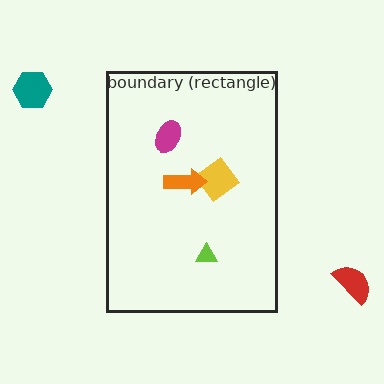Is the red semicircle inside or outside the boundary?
Outside.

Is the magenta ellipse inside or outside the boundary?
Inside.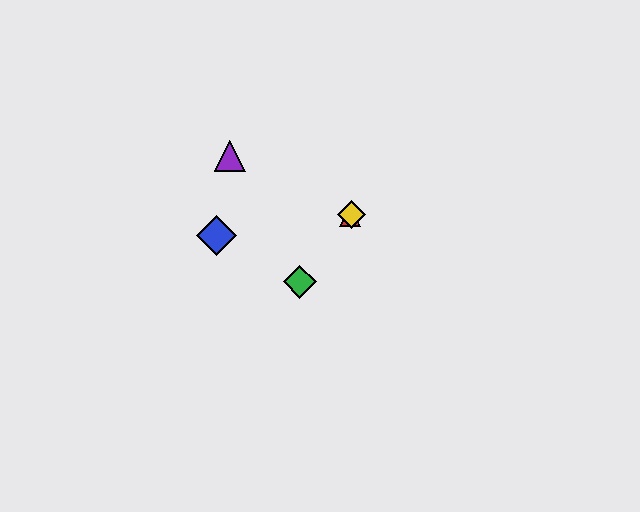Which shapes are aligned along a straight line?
The red triangle, the green diamond, the yellow diamond are aligned along a straight line.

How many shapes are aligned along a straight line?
3 shapes (the red triangle, the green diamond, the yellow diamond) are aligned along a straight line.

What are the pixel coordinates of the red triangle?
The red triangle is at (350, 217).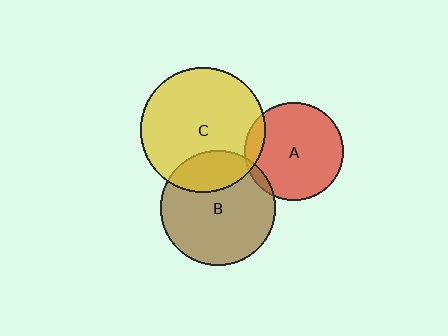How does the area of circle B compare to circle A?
Approximately 1.4 times.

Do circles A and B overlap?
Yes.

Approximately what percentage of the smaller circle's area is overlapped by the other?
Approximately 5%.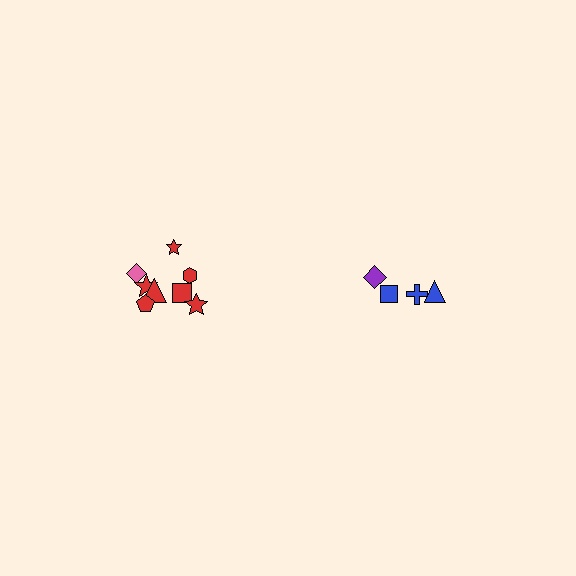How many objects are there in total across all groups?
There are 12 objects.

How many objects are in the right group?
There are 4 objects.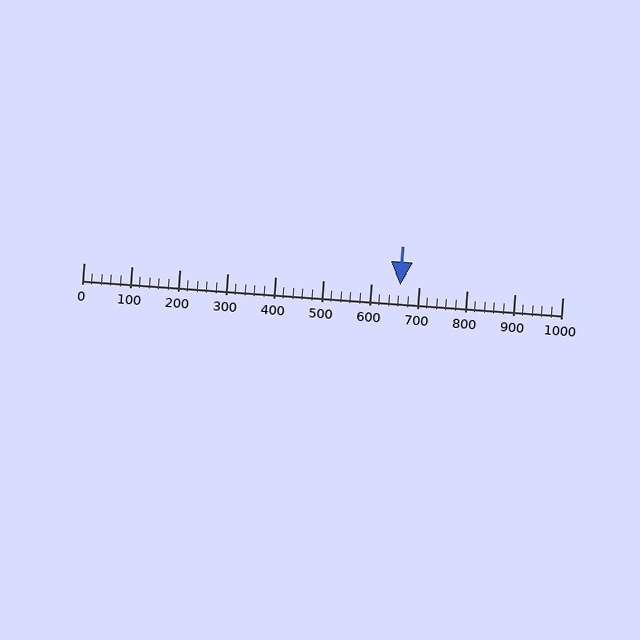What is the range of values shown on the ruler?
The ruler shows values from 0 to 1000.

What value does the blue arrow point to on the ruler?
The blue arrow points to approximately 662.